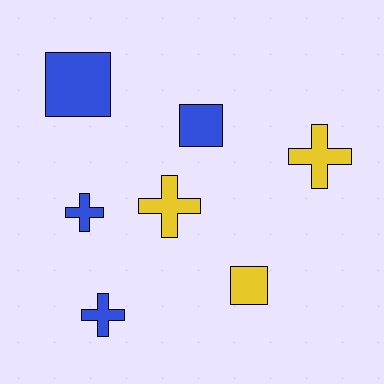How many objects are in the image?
There are 7 objects.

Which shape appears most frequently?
Cross, with 4 objects.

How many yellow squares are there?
There is 1 yellow square.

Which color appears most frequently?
Blue, with 4 objects.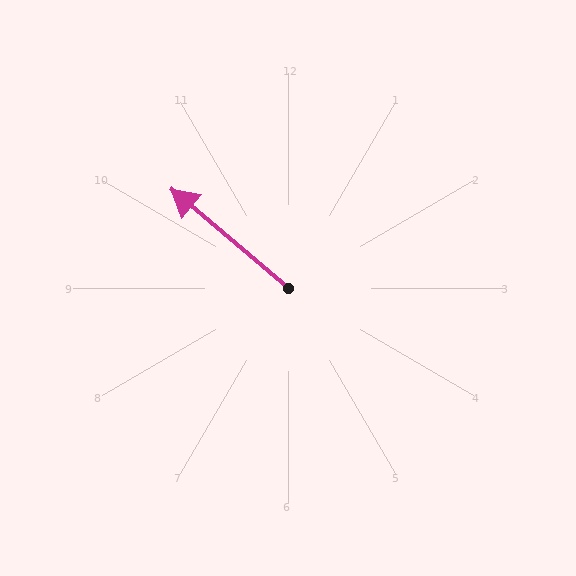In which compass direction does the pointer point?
Northwest.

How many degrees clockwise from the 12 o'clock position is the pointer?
Approximately 310 degrees.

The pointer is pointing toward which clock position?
Roughly 10 o'clock.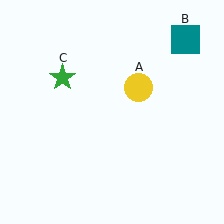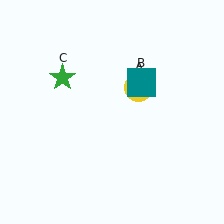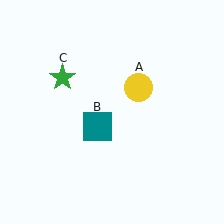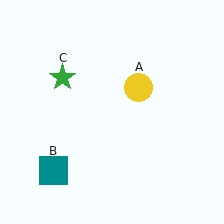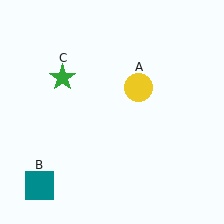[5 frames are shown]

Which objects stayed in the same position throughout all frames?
Yellow circle (object A) and green star (object C) remained stationary.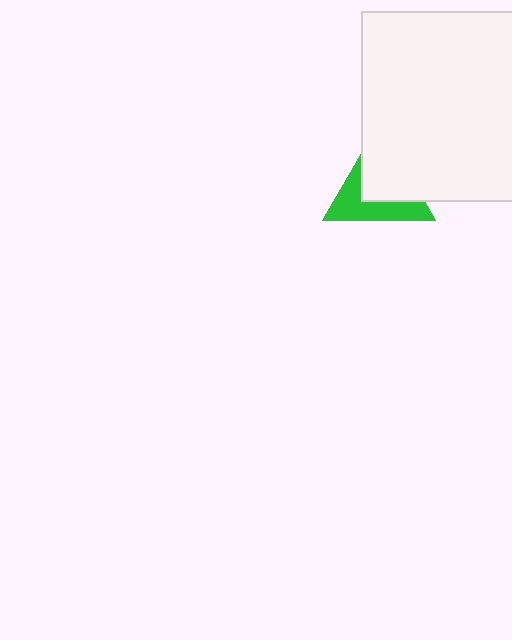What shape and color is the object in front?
The object in front is a white rectangle.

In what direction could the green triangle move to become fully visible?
The green triangle could move toward the lower-left. That would shift it out from behind the white rectangle entirely.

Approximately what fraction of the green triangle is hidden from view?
Roughly 52% of the green triangle is hidden behind the white rectangle.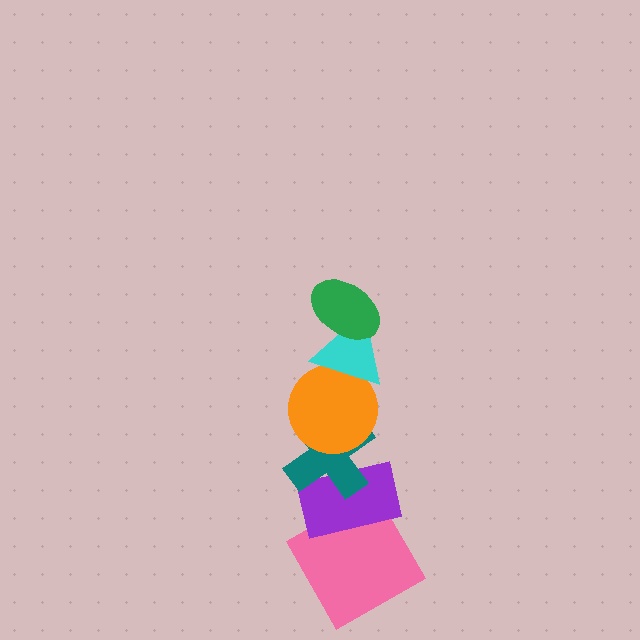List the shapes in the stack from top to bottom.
From top to bottom: the green ellipse, the cyan triangle, the orange circle, the teal cross, the purple rectangle, the pink square.